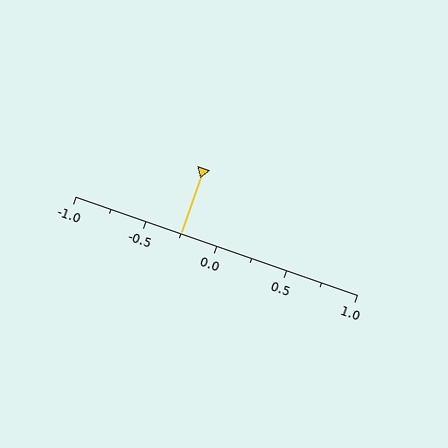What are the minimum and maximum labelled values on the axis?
The axis runs from -1.0 to 1.0.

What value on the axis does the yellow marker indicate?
The marker indicates approximately -0.25.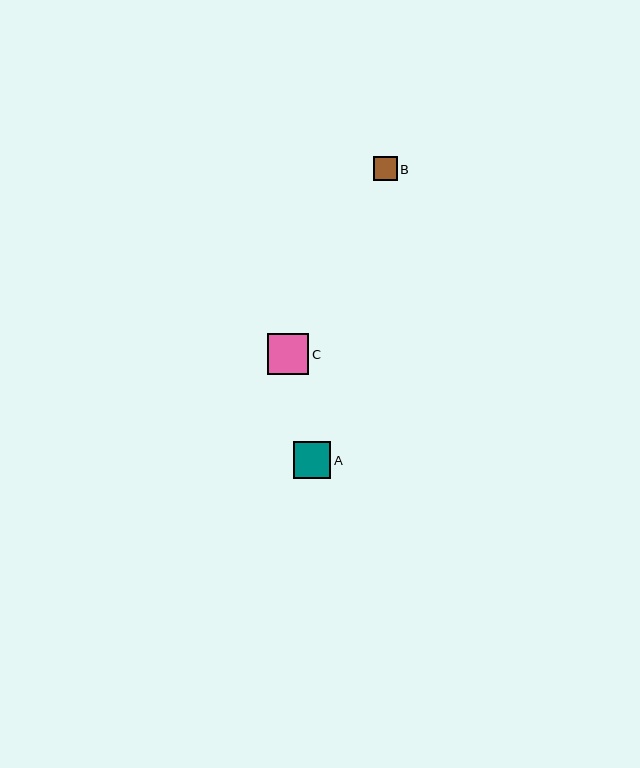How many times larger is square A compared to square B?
Square A is approximately 1.5 times the size of square B.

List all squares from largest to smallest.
From largest to smallest: C, A, B.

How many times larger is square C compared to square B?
Square C is approximately 1.7 times the size of square B.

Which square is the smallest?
Square B is the smallest with a size of approximately 24 pixels.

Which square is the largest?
Square C is the largest with a size of approximately 41 pixels.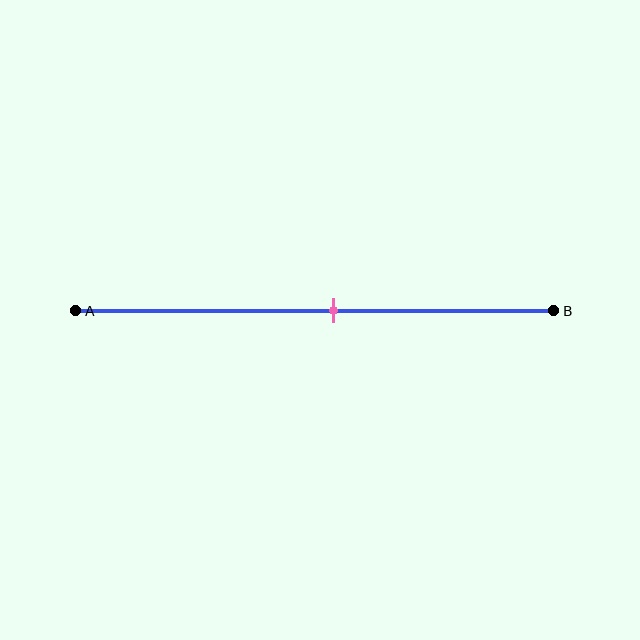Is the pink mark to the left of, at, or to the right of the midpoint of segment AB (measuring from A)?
The pink mark is to the right of the midpoint of segment AB.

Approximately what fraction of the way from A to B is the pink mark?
The pink mark is approximately 55% of the way from A to B.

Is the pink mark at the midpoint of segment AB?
No, the mark is at about 55% from A, not at the 50% midpoint.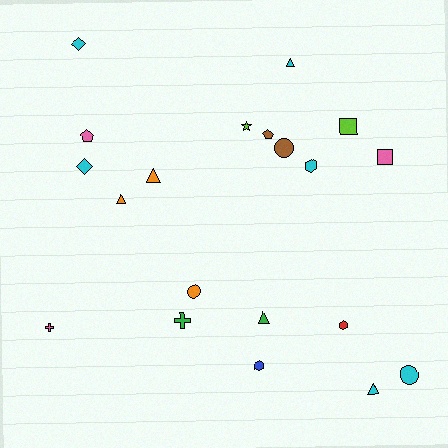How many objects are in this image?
There are 20 objects.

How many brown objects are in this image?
There are 2 brown objects.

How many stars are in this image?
There is 1 star.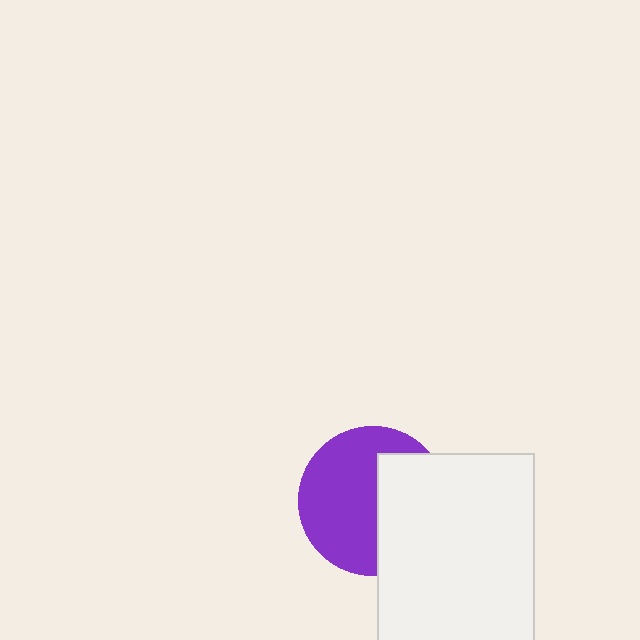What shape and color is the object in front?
The object in front is a white rectangle.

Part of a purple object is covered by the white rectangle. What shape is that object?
It is a circle.